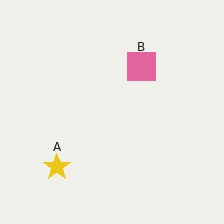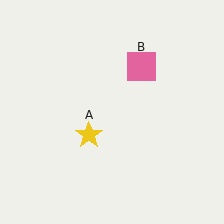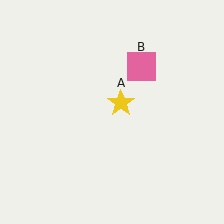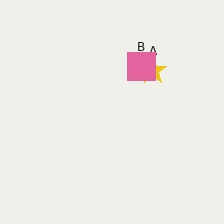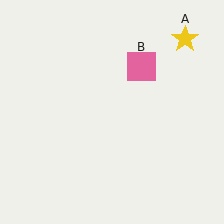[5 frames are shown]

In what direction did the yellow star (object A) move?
The yellow star (object A) moved up and to the right.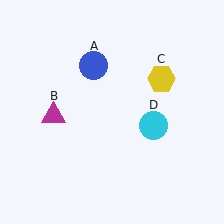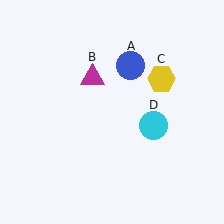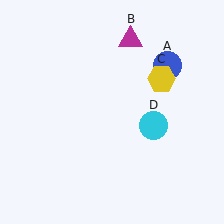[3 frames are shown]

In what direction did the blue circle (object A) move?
The blue circle (object A) moved right.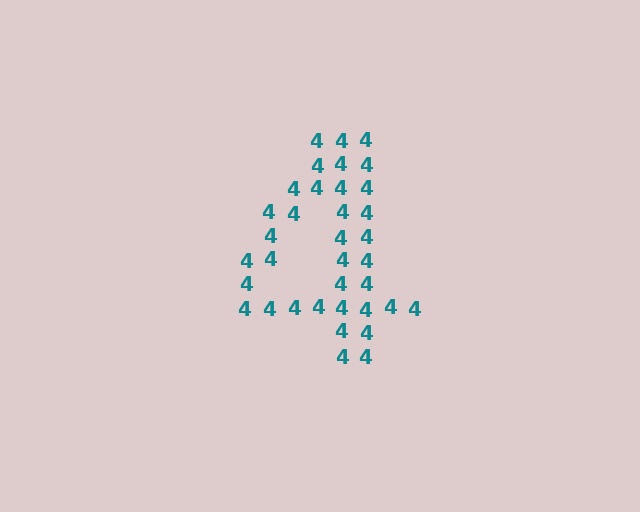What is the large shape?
The large shape is the digit 4.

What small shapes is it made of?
It is made of small digit 4's.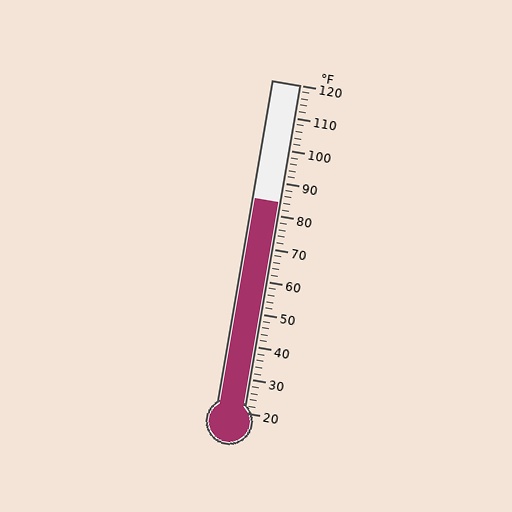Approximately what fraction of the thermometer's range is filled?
The thermometer is filled to approximately 65% of its range.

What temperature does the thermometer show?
The thermometer shows approximately 84°F.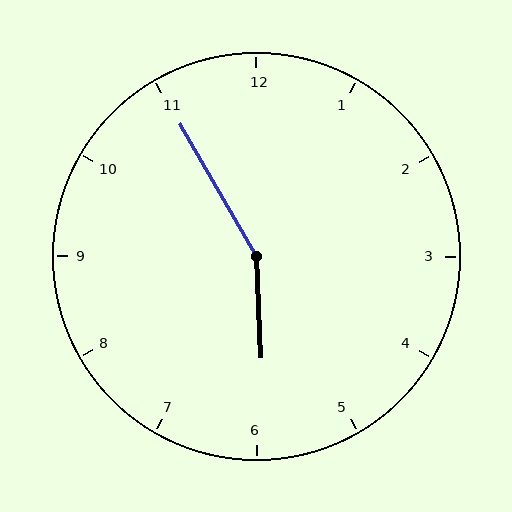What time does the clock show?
5:55.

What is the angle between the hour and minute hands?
Approximately 152 degrees.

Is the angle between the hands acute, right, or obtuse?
It is obtuse.